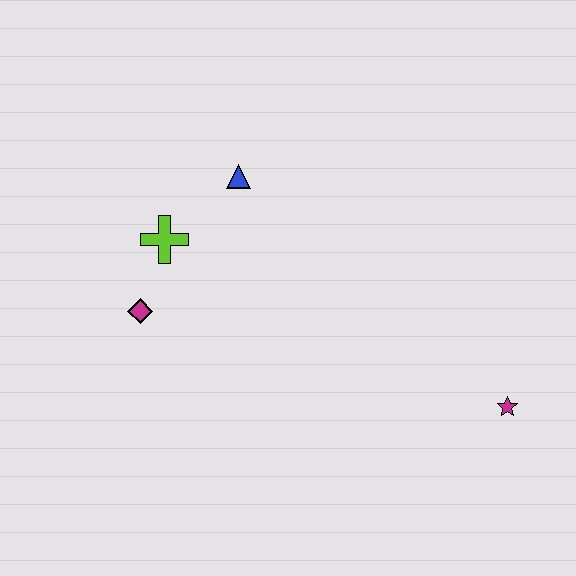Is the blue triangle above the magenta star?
Yes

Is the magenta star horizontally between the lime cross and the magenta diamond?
No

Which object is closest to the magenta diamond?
The lime cross is closest to the magenta diamond.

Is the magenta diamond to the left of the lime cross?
Yes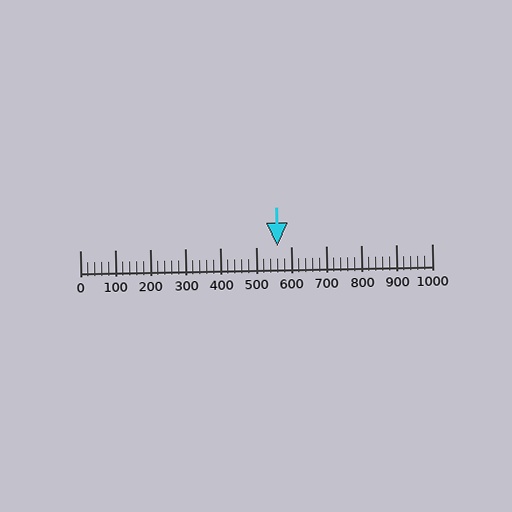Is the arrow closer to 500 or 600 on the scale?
The arrow is closer to 600.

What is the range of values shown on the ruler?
The ruler shows values from 0 to 1000.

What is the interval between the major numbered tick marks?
The major tick marks are spaced 100 units apart.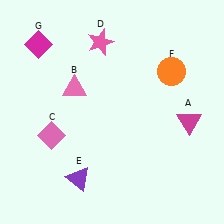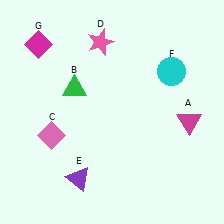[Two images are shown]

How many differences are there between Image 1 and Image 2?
There are 2 differences between the two images.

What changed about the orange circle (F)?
In Image 1, F is orange. In Image 2, it changed to cyan.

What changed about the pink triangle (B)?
In Image 1, B is pink. In Image 2, it changed to green.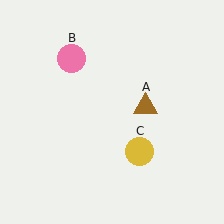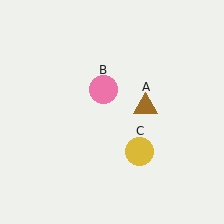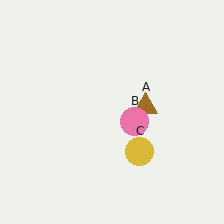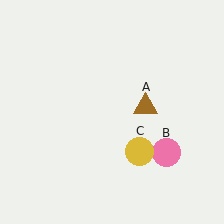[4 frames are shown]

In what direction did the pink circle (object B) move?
The pink circle (object B) moved down and to the right.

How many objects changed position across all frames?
1 object changed position: pink circle (object B).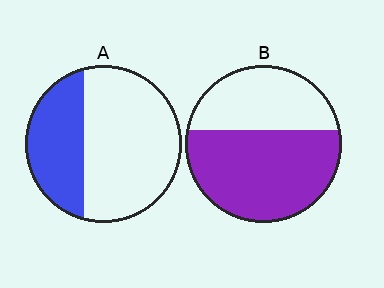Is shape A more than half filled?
No.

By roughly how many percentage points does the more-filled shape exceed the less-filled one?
By roughly 25 percentage points (B over A).